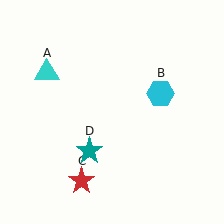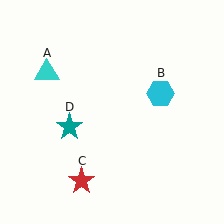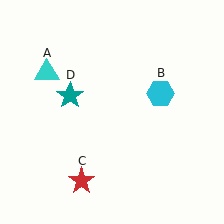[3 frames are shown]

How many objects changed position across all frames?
1 object changed position: teal star (object D).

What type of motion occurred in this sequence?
The teal star (object D) rotated clockwise around the center of the scene.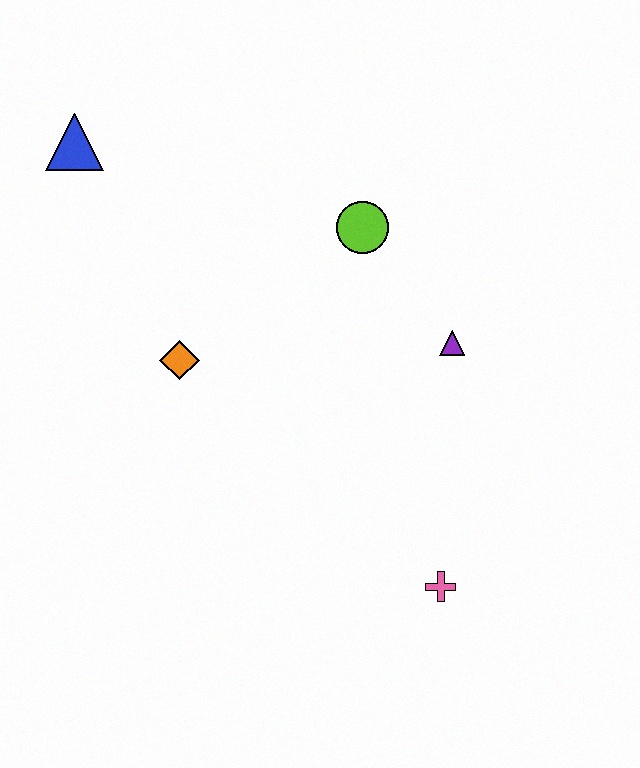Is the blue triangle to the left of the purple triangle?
Yes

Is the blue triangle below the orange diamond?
No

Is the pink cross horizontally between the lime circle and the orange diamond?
No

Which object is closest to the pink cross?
The purple triangle is closest to the pink cross.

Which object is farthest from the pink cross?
The blue triangle is farthest from the pink cross.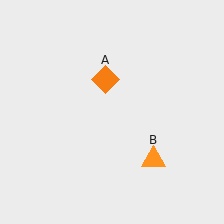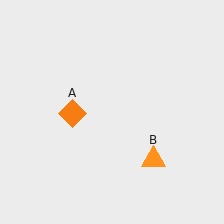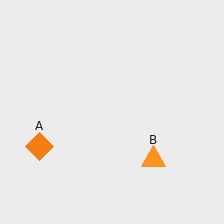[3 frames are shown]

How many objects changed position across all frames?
1 object changed position: orange diamond (object A).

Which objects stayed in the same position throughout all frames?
Orange triangle (object B) remained stationary.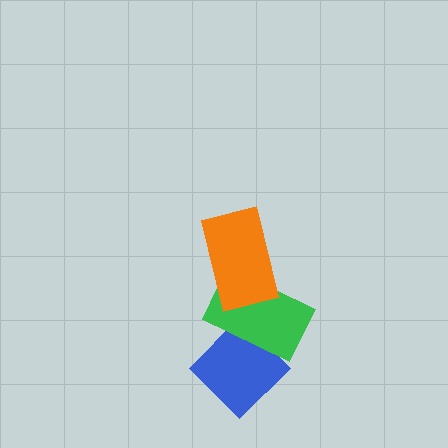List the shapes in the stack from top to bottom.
From top to bottom: the orange rectangle, the green rectangle, the blue diamond.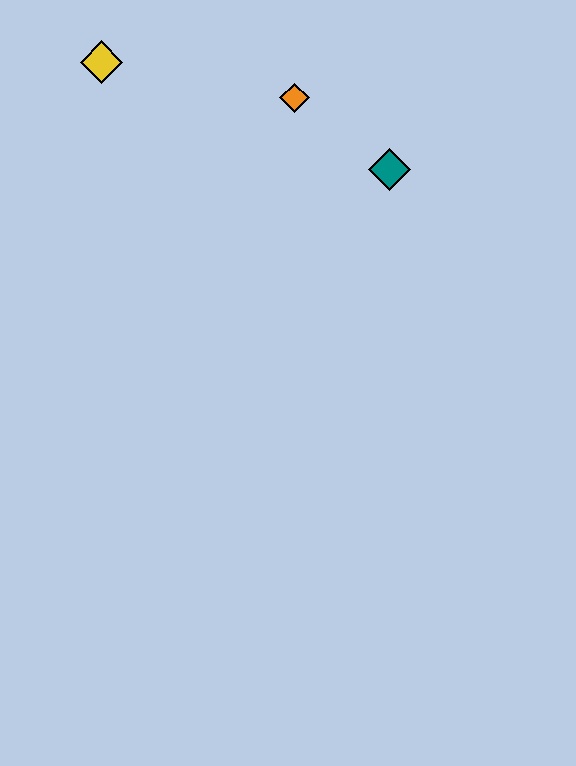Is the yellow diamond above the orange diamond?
Yes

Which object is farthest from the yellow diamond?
The teal diamond is farthest from the yellow diamond.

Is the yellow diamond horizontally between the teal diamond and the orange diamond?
No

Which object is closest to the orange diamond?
The teal diamond is closest to the orange diamond.